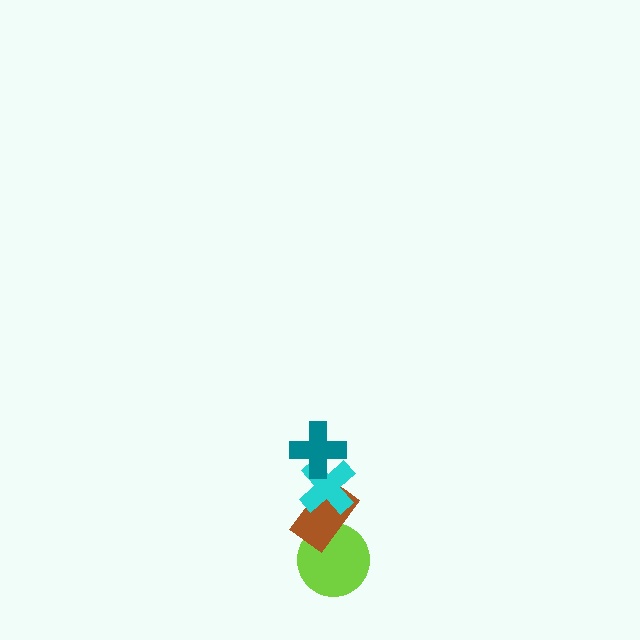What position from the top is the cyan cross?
The cyan cross is 2nd from the top.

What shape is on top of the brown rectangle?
The cyan cross is on top of the brown rectangle.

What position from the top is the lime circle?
The lime circle is 4th from the top.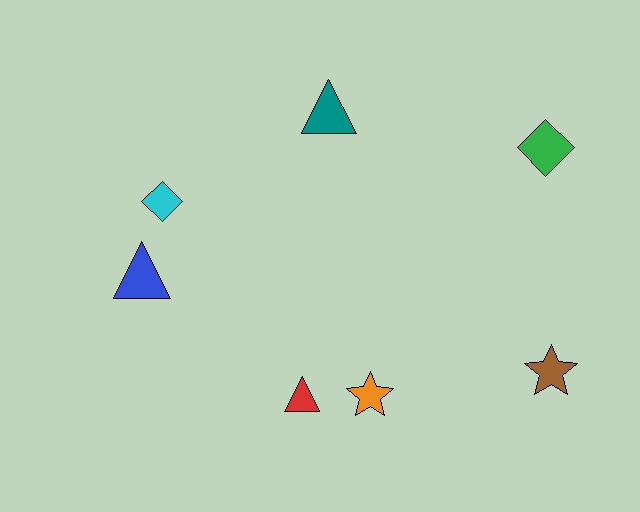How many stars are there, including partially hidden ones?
There are 2 stars.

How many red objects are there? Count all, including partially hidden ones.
There is 1 red object.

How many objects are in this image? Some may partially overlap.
There are 7 objects.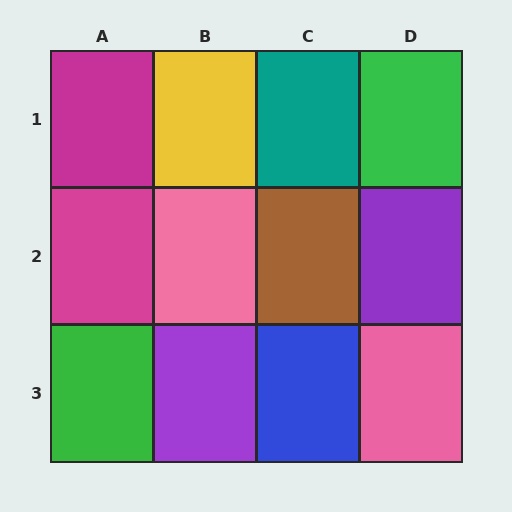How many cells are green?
2 cells are green.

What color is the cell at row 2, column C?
Brown.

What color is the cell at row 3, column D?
Pink.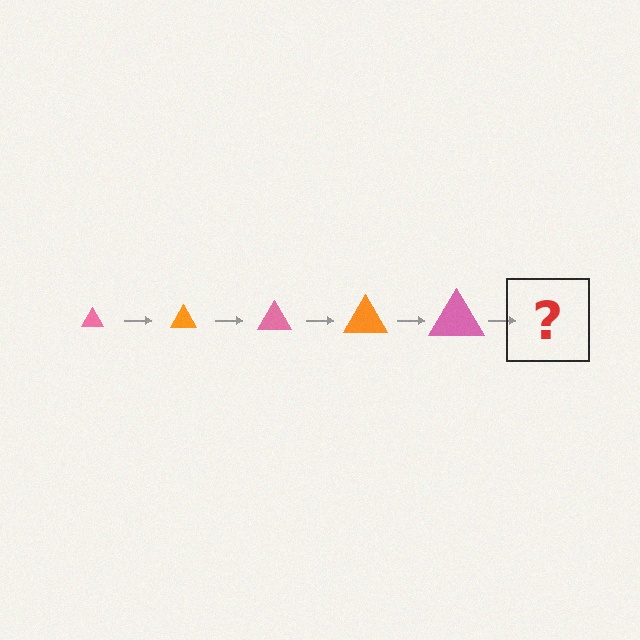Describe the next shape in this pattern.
It should be an orange triangle, larger than the previous one.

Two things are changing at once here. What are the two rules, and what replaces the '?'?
The two rules are that the triangle grows larger each step and the color cycles through pink and orange. The '?' should be an orange triangle, larger than the previous one.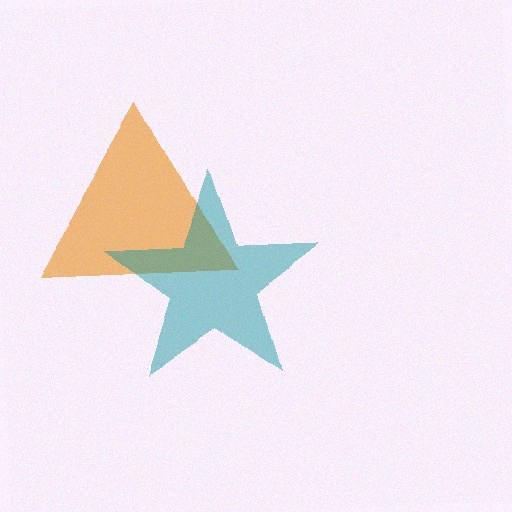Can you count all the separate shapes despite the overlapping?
Yes, there are 2 separate shapes.